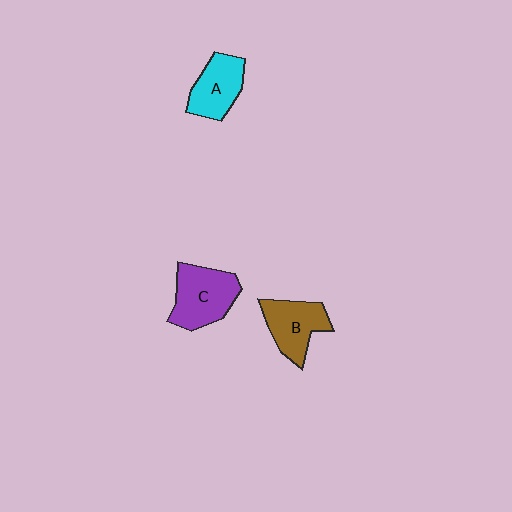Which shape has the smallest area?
Shape A (cyan).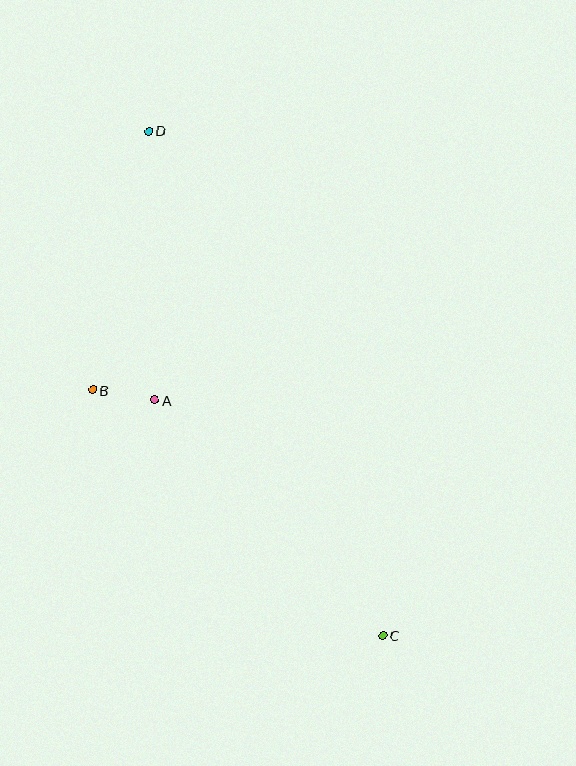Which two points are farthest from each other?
Points C and D are farthest from each other.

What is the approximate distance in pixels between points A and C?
The distance between A and C is approximately 328 pixels.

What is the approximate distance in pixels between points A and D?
The distance between A and D is approximately 270 pixels.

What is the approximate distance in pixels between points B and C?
The distance between B and C is approximately 380 pixels.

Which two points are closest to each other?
Points A and B are closest to each other.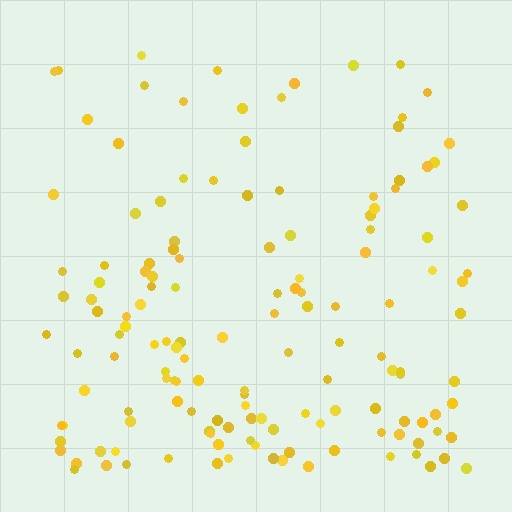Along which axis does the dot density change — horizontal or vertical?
Vertical.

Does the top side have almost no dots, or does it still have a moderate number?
Still a moderate number, just noticeably fewer than the bottom.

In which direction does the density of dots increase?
From top to bottom, with the bottom side densest.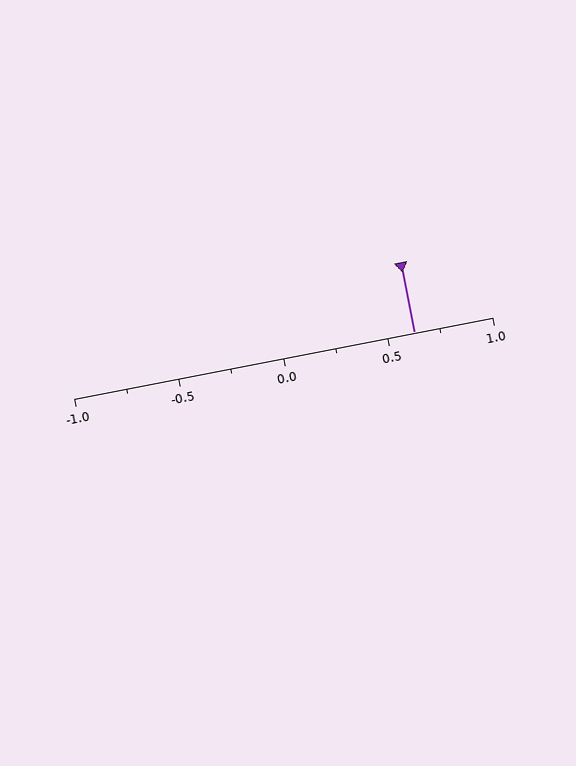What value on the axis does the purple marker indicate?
The marker indicates approximately 0.62.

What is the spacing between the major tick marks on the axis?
The major ticks are spaced 0.5 apart.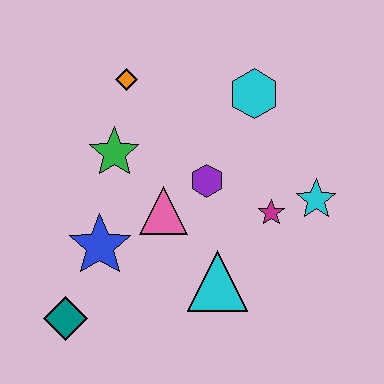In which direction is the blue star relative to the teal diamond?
The blue star is above the teal diamond.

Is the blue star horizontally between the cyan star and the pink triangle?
No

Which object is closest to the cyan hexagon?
The purple hexagon is closest to the cyan hexagon.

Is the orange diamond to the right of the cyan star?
No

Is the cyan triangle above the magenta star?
No